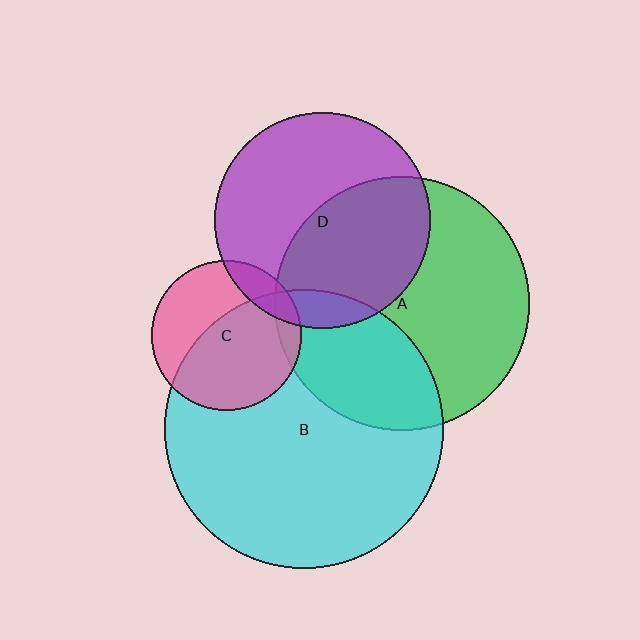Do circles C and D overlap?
Yes.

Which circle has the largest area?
Circle B (cyan).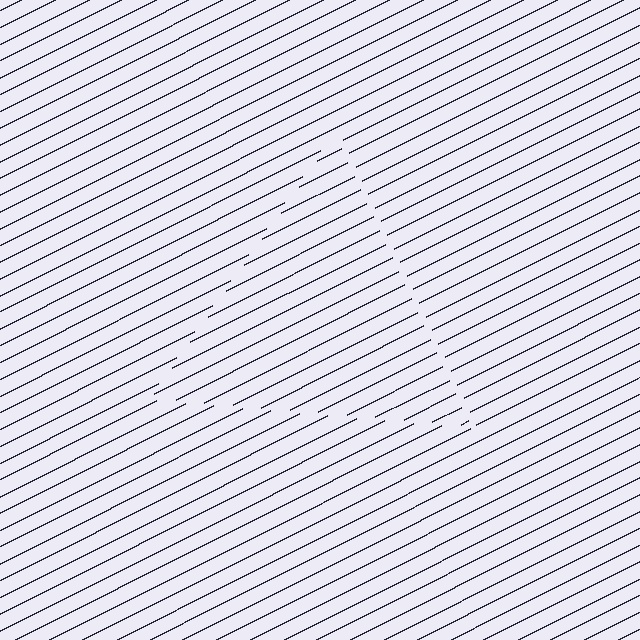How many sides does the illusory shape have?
3 sides — the line-ends trace a triangle.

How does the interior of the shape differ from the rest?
The interior of the shape contains the same grating, shifted by half a period — the contour is defined by the phase discontinuity where line-ends from the inner and outer gratings abut.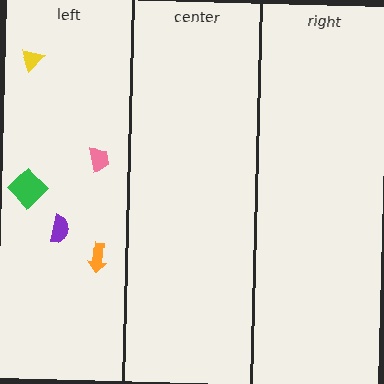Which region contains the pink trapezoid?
The left region.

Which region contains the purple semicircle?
The left region.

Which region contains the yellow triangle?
The left region.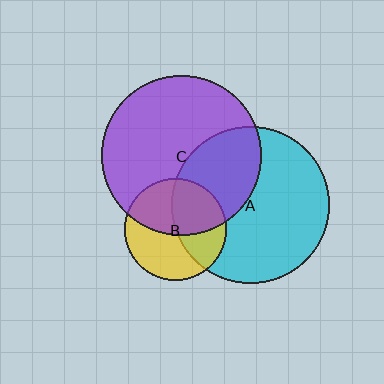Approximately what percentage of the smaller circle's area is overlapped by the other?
Approximately 50%.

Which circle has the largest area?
Circle C (purple).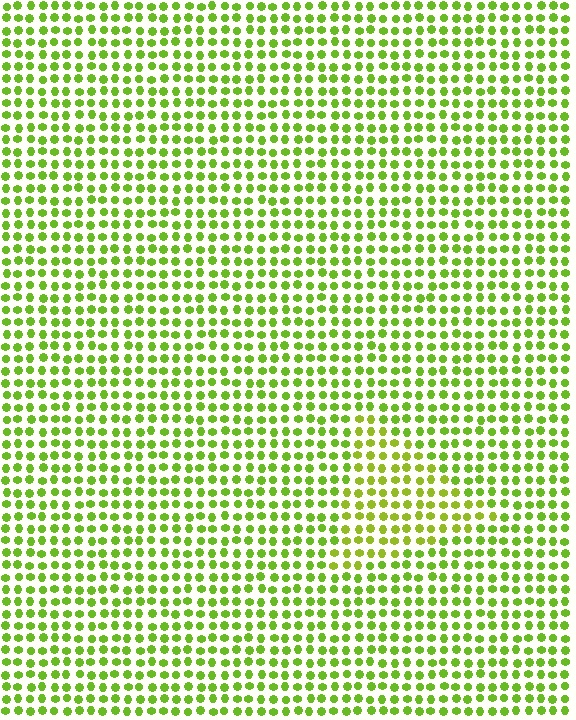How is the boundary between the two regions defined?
The boundary is defined purely by a slight shift in hue (about 17 degrees). Spacing, size, and orientation are identical on both sides.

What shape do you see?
I see a triangle.